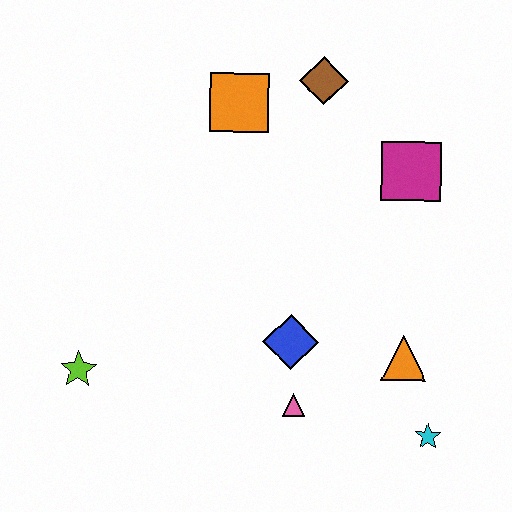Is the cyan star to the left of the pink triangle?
No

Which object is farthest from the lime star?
The magenta square is farthest from the lime star.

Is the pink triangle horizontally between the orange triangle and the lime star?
Yes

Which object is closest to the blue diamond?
The pink triangle is closest to the blue diamond.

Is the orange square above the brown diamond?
No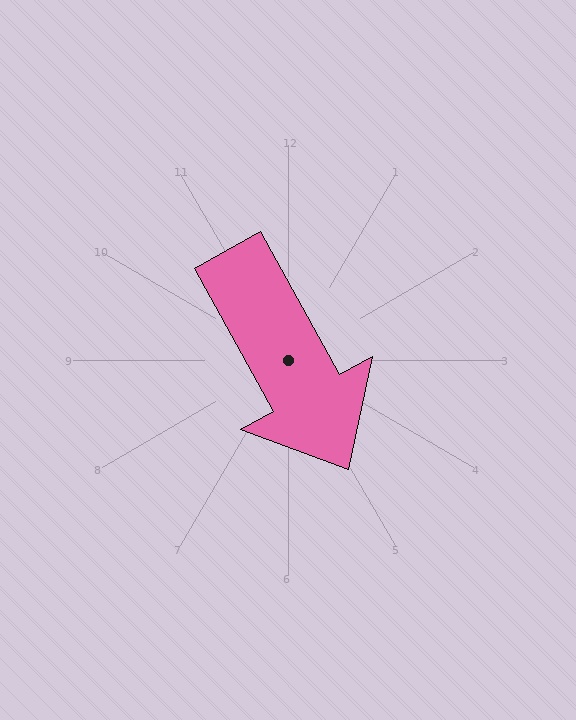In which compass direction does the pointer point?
Southeast.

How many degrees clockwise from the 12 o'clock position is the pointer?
Approximately 151 degrees.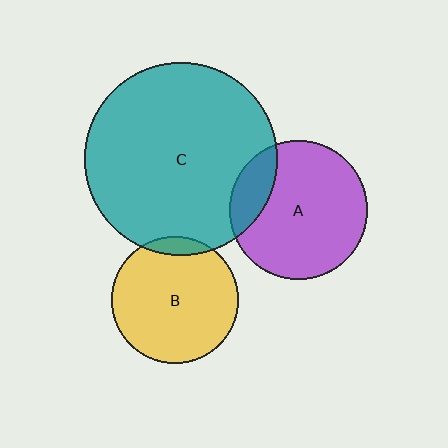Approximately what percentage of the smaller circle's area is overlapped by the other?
Approximately 10%.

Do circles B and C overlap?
Yes.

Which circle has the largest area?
Circle C (teal).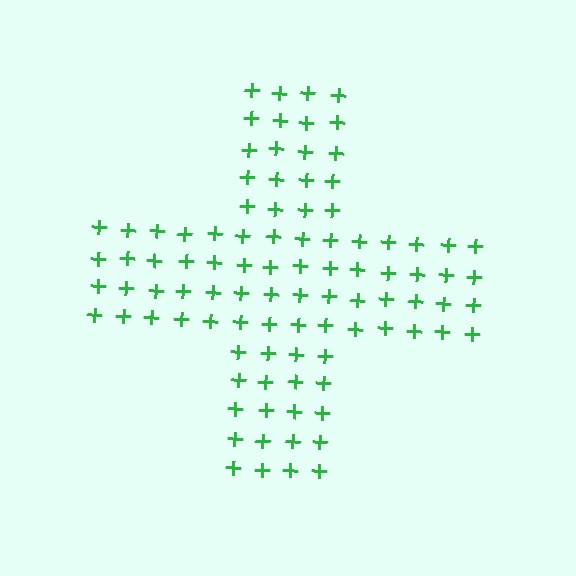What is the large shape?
The large shape is a cross.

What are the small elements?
The small elements are plus signs.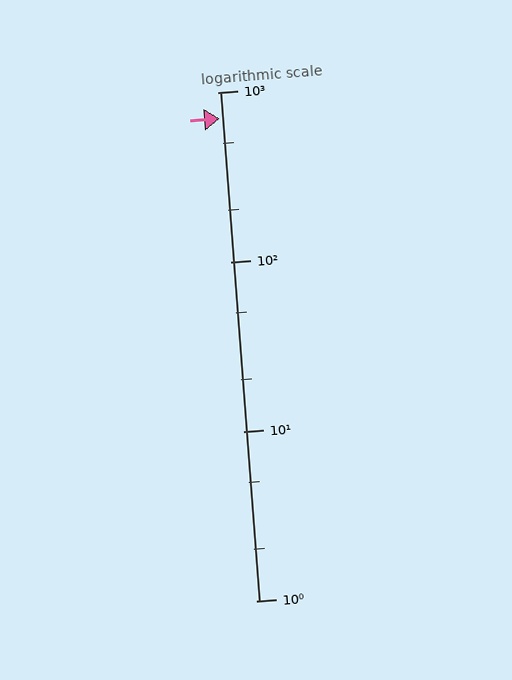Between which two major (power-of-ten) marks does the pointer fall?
The pointer is between 100 and 1000.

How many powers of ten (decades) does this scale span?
The scale spans 3 decades, from 1 to 1000.